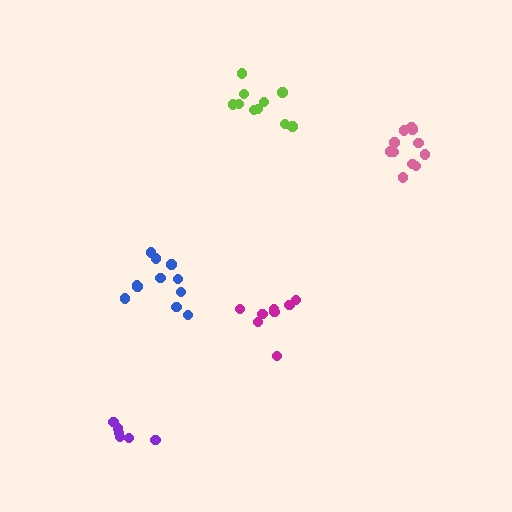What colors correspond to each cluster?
The clusters are colored: blue, lime, magenta, pink, purple.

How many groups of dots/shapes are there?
There are 5 groups.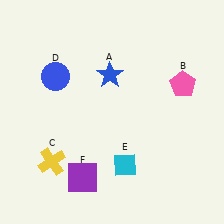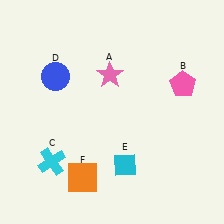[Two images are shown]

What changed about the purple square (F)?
In Image 1, F is purple. In Image 2, it changed to orange.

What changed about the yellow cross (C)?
In Image 1, C is yellow. In Image 2, it changed to cyan.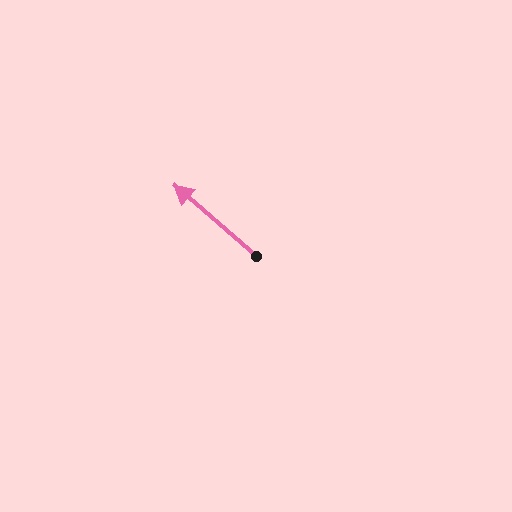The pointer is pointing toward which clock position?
Roughly 10 o'clock.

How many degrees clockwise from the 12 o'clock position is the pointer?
Approximately 311 degrees.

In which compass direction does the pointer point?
Northwest.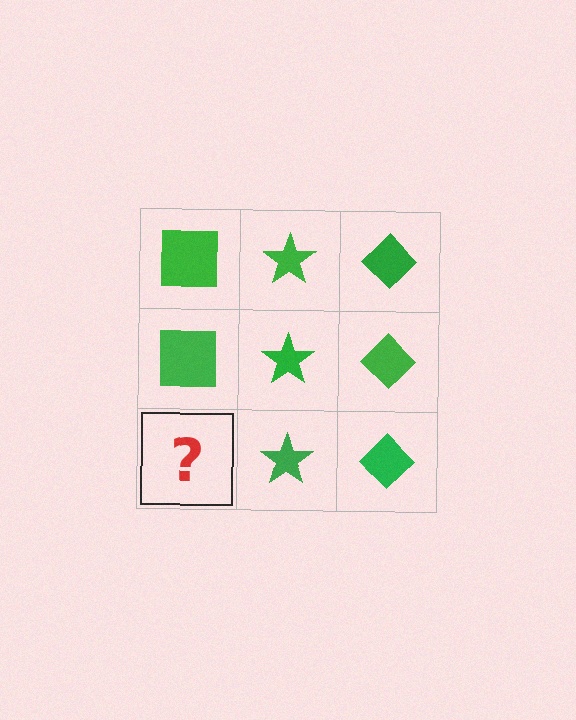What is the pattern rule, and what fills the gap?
The rule is that each column has a consistent shape. The gap should be filled with a green square.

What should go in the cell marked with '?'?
The missing cell should contain a green square.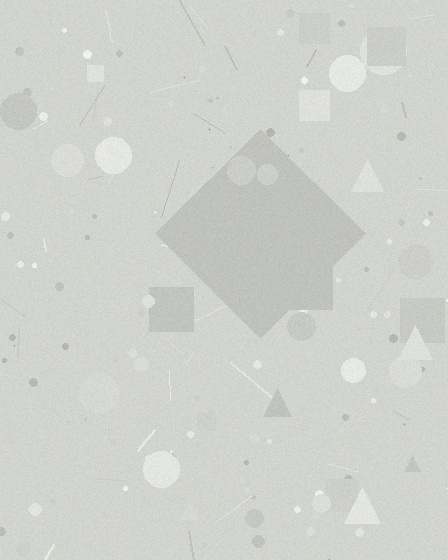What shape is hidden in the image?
A diamond is hidden in the image.